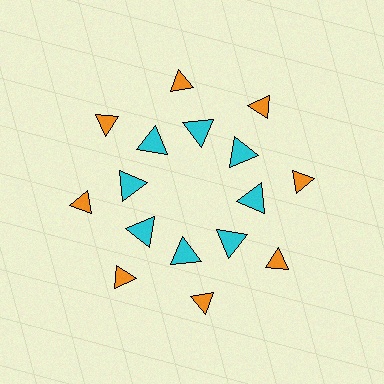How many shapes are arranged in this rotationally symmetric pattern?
There are 16 shapes, arranged in 8 groups of 2.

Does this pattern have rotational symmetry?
Yes, this pattern has 8-fold rotational symmetry. It looks the same after rotating 45 degrees around the center.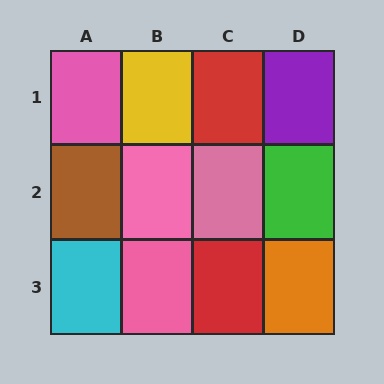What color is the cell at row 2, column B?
Pink.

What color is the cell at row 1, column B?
Yellow.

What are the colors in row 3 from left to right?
Cyan, pink, red, orange.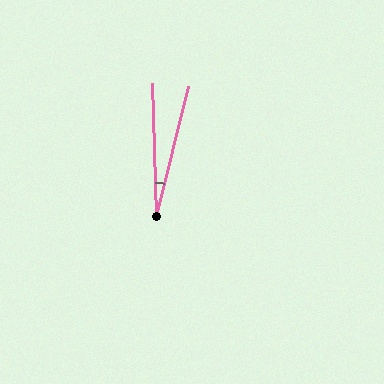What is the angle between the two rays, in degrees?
Approximately 16 degrees.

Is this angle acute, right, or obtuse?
It is acute.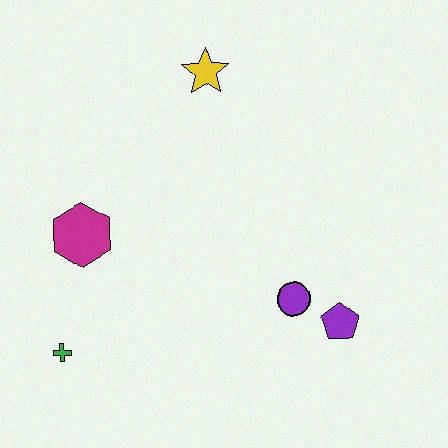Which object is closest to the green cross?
The magenta hexagon is closest to the green cross.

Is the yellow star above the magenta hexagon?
Yes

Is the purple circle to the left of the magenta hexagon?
No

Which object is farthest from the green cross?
The yellow star is farthest from the green cross.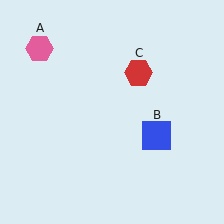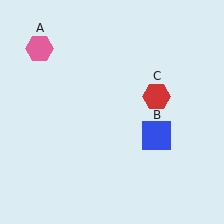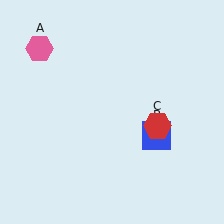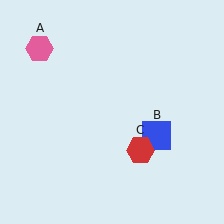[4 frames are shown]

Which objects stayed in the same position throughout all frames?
Pink hexagon (object A) and blue square (object B) remained stationary.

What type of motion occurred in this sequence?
The red hexagon (object C) rotated clockwise around the center of the scene.